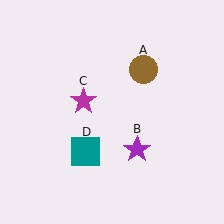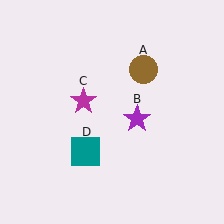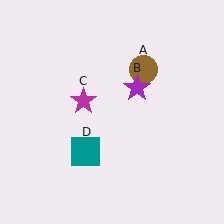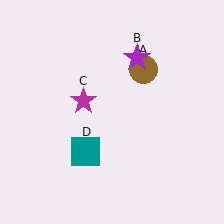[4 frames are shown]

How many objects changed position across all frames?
1 object changed position: purple star (object B).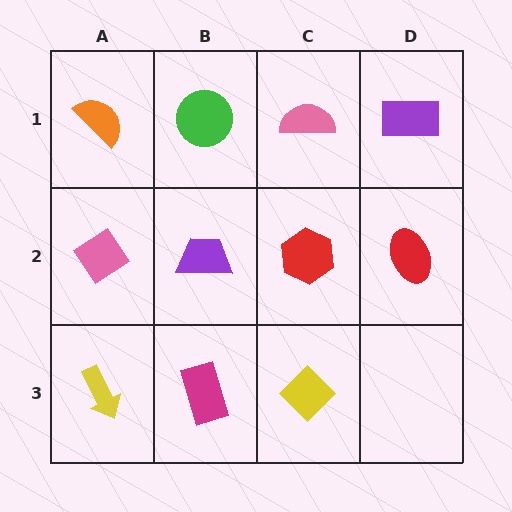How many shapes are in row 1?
4 shapes.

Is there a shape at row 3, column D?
No, that cell is empty.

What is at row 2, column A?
A pink diamond.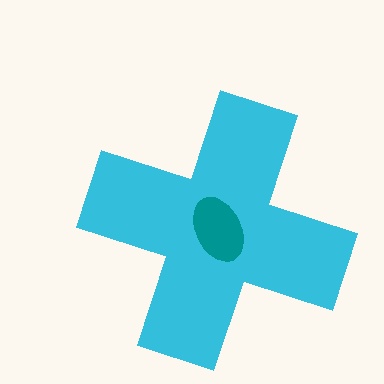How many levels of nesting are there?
2.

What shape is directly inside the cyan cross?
The teal ellipse.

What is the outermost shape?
The cyan cross.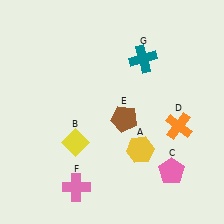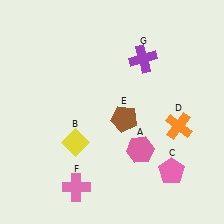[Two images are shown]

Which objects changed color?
A changed from yellow to pink. G changed from teal to purple.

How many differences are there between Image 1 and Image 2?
There are 2 differences between the two images.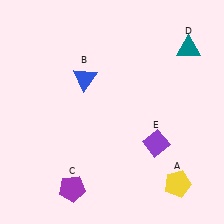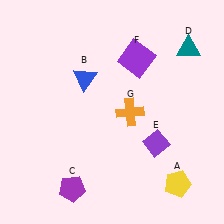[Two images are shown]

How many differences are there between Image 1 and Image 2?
There are 2 differences between the two images.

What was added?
A purple square (F), an orange cross (G) were added in Image 2.